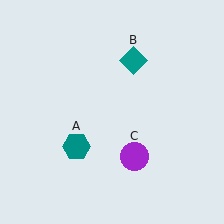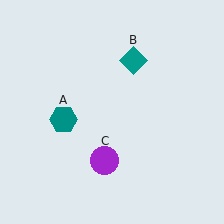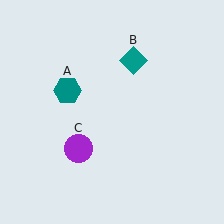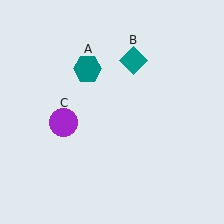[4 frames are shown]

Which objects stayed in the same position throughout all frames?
Teal diamond (object B) remained stationary.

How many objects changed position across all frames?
2 objects changed position: teal hexagon (object A), purple circle (object C).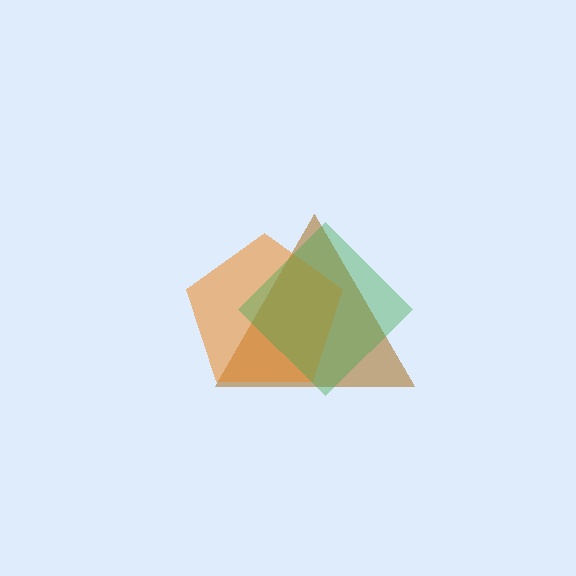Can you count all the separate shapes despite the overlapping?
Yes, there are 3 separate shapes.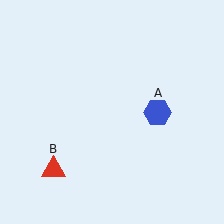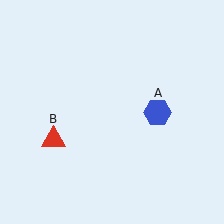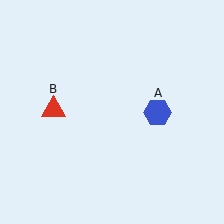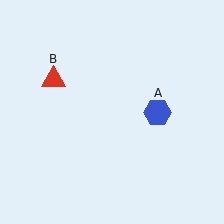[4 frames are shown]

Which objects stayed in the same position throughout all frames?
Blue hexagon (object A) remained stationary.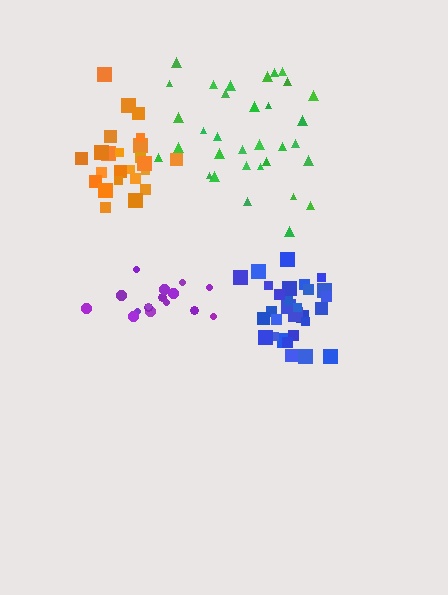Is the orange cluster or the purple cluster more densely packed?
Orange.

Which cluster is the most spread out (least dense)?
Green.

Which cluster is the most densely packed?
Blue.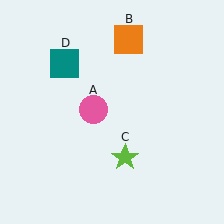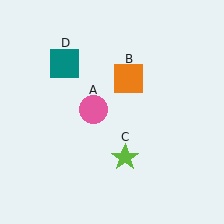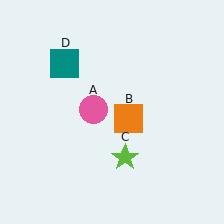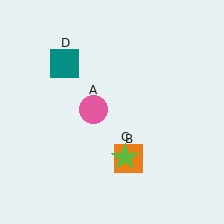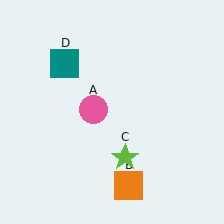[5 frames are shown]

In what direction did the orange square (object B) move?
The orange square (object B) moved down.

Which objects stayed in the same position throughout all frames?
Pink circle (object A) and lime star (object C) and teal square (object D) remained stationary.